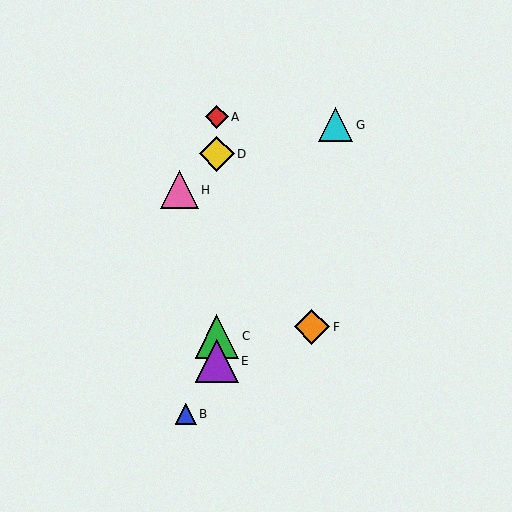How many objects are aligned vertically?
4 objects (A, C, D, E) are aligned vertically.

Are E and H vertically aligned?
No, E is at x≈217 and H is at x≈179.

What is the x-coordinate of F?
Object F is at x≈312.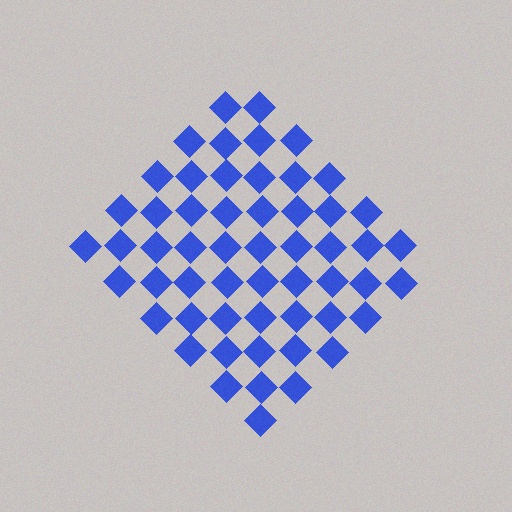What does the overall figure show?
The overall figure shows a diamond.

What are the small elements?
The small elements are diamonds.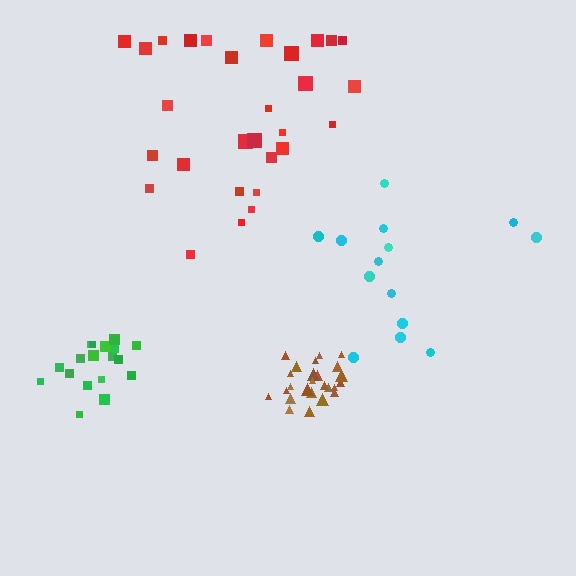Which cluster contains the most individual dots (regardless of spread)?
Red (29).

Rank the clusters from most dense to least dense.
brown, green, red, cyan.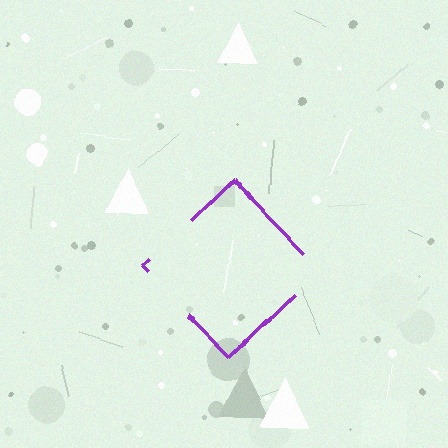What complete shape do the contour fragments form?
The contour fragments form a diamond.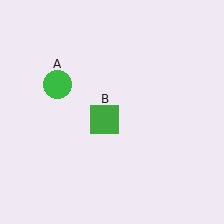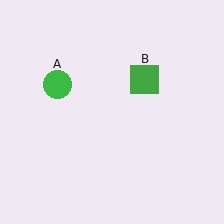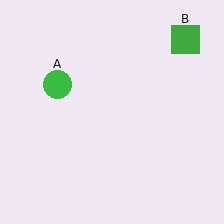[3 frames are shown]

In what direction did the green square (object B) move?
The green square (object B) moved up and to the right.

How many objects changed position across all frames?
1 object changed position: green square (object B).